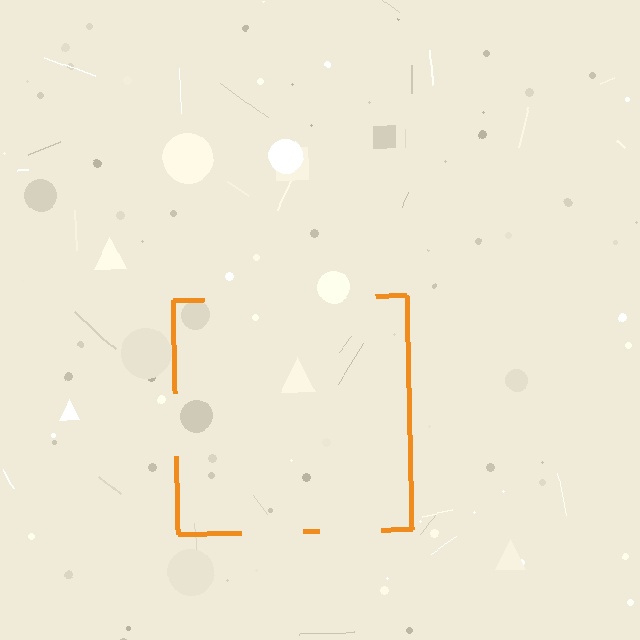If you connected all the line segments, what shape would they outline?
They would outline a square.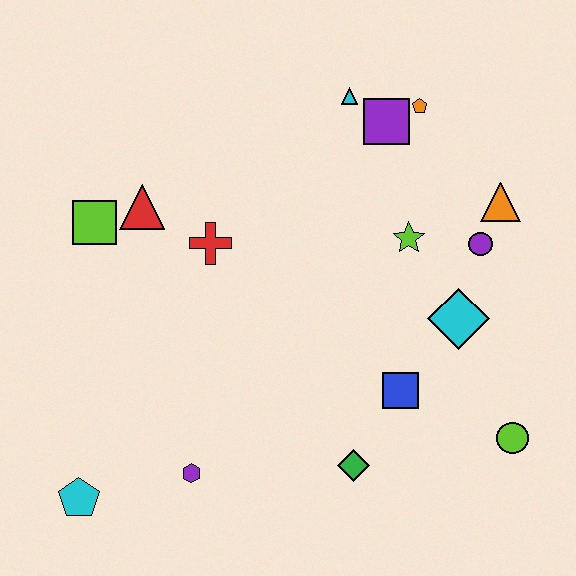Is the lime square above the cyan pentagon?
Yes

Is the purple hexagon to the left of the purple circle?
Yes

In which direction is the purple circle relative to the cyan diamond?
The purple circle is above the cyan diamond.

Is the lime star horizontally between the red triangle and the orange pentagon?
Yes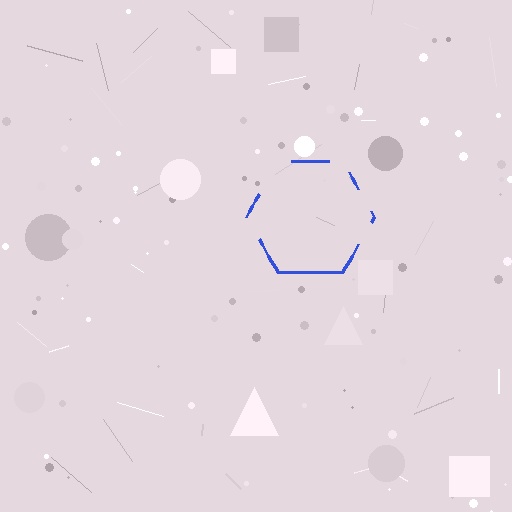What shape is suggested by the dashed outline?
The dashed outline suggests a hexagon.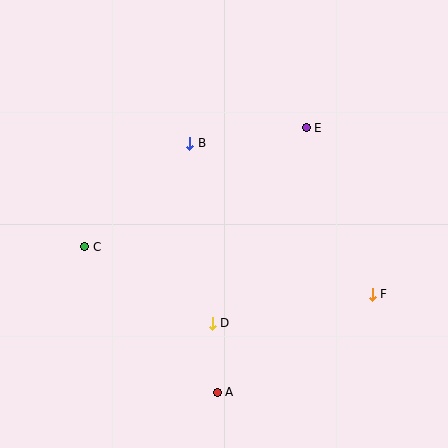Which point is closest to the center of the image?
Point B at (190, 143) is closest to the center.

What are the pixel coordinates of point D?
Point D is at (212, 323).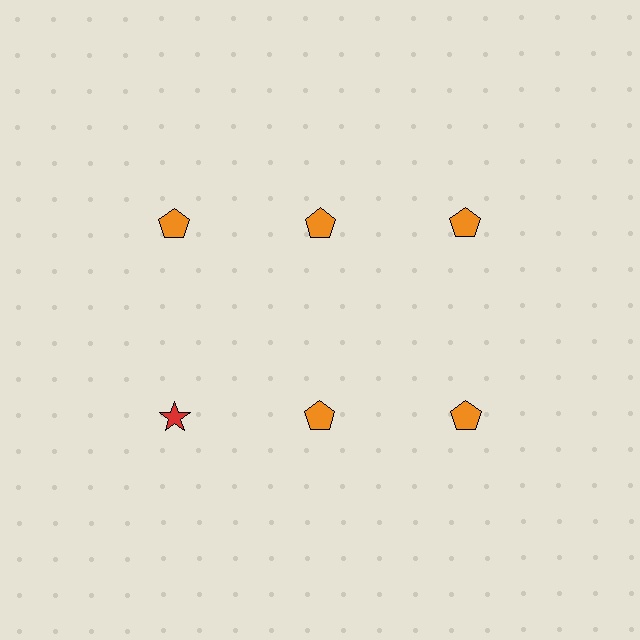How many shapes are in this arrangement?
There are 6 shapes arranged in a grid pattern.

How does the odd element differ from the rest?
It differs in both color (red instead of orange) and shape (star instead of pentagon).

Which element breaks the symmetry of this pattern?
The red star in the second row, leftmost column breaks the symmetry. All other shapes are orange pentagons.